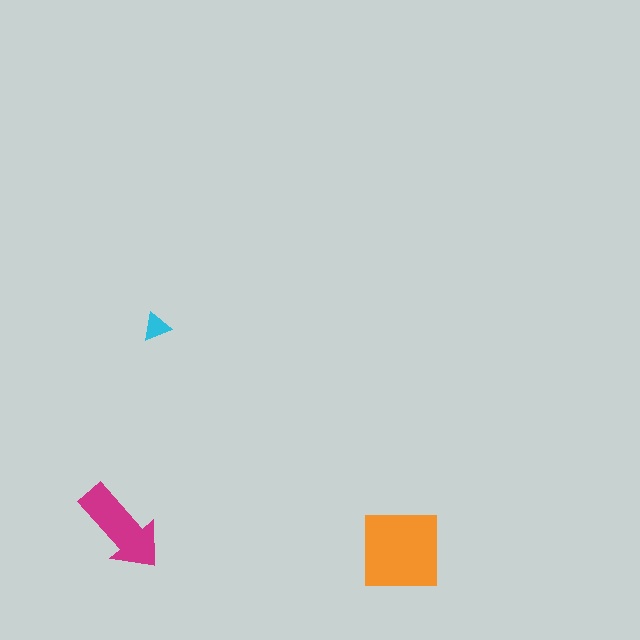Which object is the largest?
The orange square.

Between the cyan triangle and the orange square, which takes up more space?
The orange square.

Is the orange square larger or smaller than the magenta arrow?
Larger.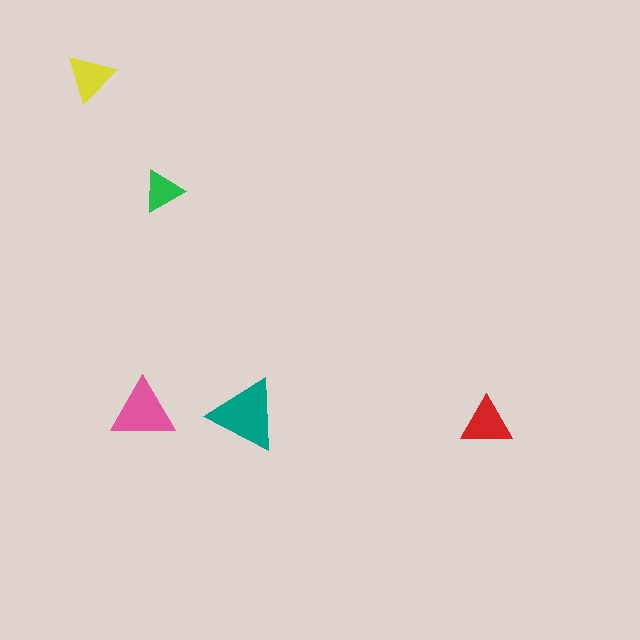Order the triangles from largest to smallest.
the teal one, the pink one, the red one, the yellow one, the green one.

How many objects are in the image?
There are 5 objects in the image.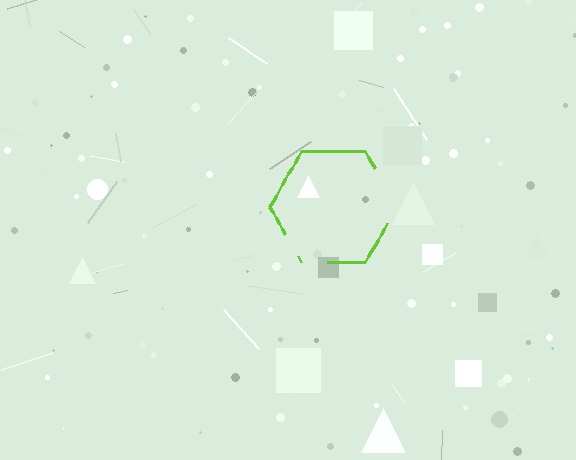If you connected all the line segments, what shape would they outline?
They would outline a hexagon.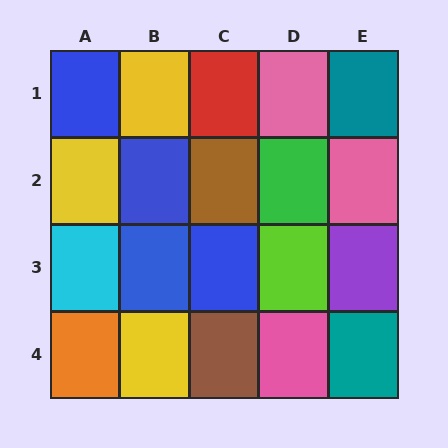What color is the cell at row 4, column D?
Pink.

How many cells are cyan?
1 cell is cyan.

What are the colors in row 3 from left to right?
Cyan, blue, blue, lime, purple.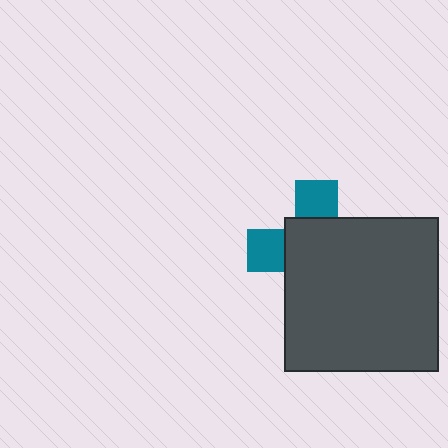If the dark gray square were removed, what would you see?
You would see the complete teal cross.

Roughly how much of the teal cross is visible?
A small part of it is visible (roughly 31%).